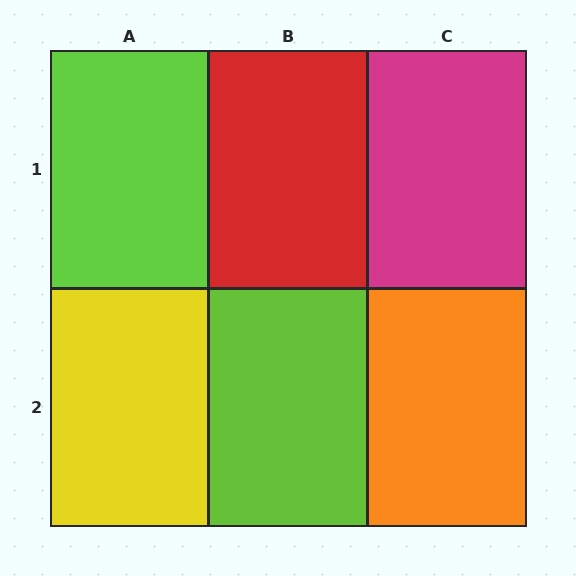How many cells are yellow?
1 cell is yellow.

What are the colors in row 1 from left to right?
Lime, red, magenta.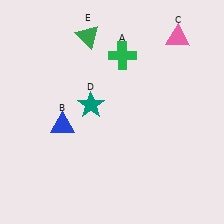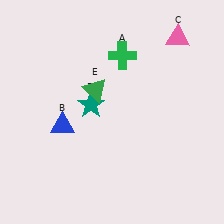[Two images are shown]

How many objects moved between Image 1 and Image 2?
1 object moved between the two images.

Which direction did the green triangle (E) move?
The green triangle (E) moved down.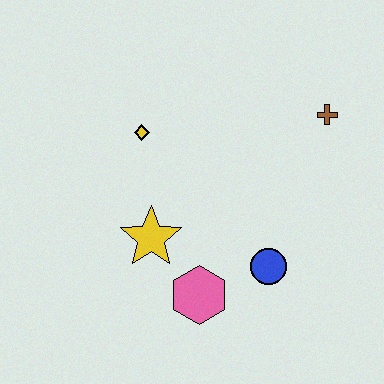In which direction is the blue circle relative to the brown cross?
The blue circle is below the brown cross.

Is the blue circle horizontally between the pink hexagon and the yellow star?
No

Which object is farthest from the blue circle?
The yellow diamond is farthest from the blue circle.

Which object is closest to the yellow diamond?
The yellow star is closest to the yellow diamond.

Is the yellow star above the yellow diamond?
No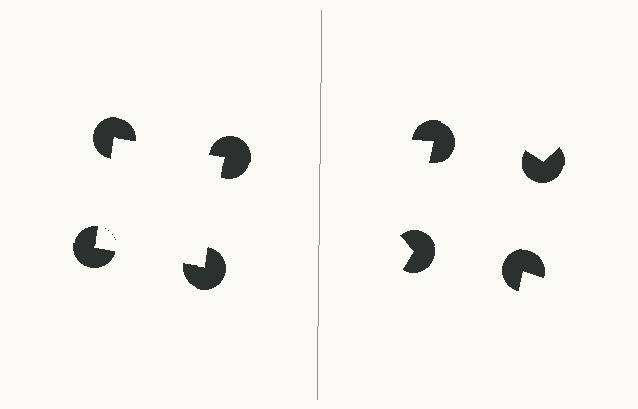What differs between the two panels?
The pac-man discs are positioned identically on both sides; only the wedge orientations differ. On the left they align to a square; on the right they are misaligned.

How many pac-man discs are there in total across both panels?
8 — 4 on each side.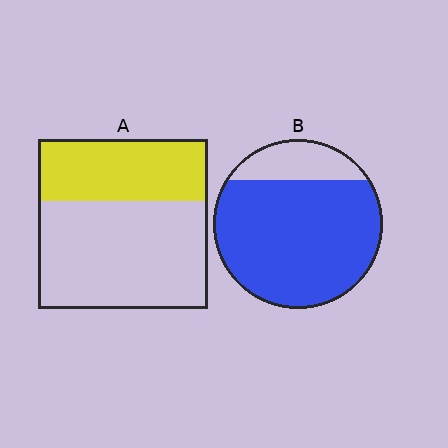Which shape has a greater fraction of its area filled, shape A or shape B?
Shape B.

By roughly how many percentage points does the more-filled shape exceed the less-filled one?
By roughly 45 percentage points (B over A).